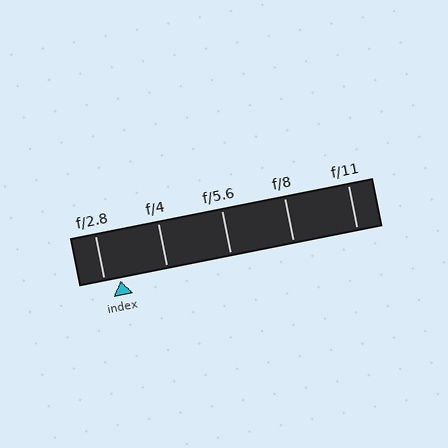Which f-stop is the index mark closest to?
The index mark is closest to f/2.8.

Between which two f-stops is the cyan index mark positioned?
The index mark is between f/2.8 and f/4.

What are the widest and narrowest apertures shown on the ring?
The widest aperture shown is f/2.8 and the narrowest is f/11.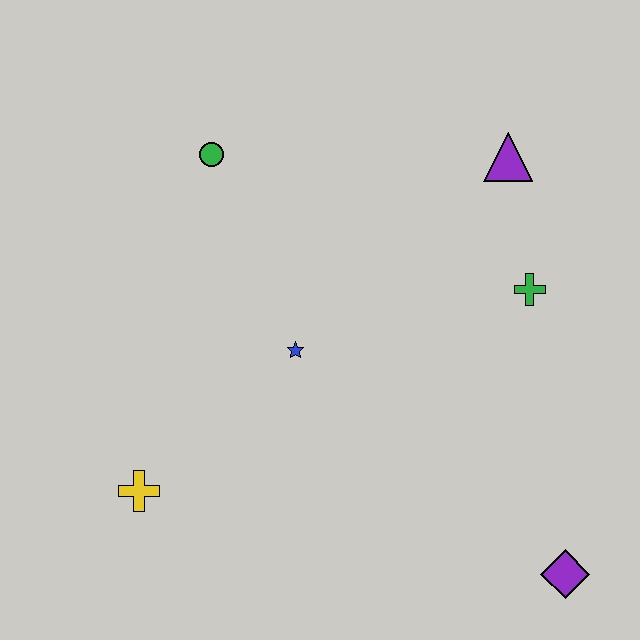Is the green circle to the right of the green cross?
No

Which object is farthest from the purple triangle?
The yellow cross is farthest from the purple triangle.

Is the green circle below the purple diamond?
No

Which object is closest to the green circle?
The blue star is closest to the green circle.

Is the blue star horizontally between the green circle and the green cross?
Yes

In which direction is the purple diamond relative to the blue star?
The purple diamond is to the right of the blue star.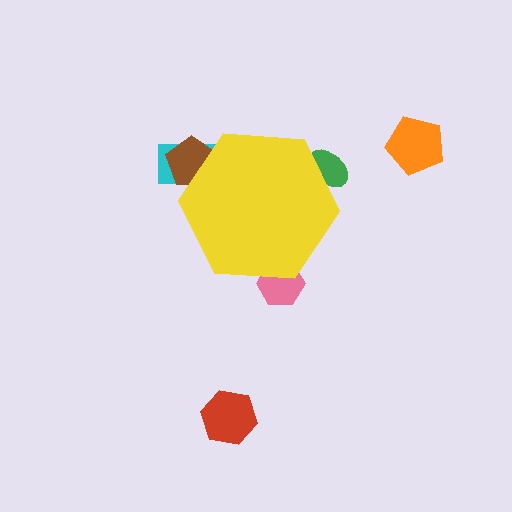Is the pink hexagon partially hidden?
Yes, the pink hexagon is partially hidden behind the yellow hexagon.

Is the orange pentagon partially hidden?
No, the orange pentagon is fully visible.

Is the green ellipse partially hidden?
Yes, the green ellipse is partially hidden behind the yellow hexagon.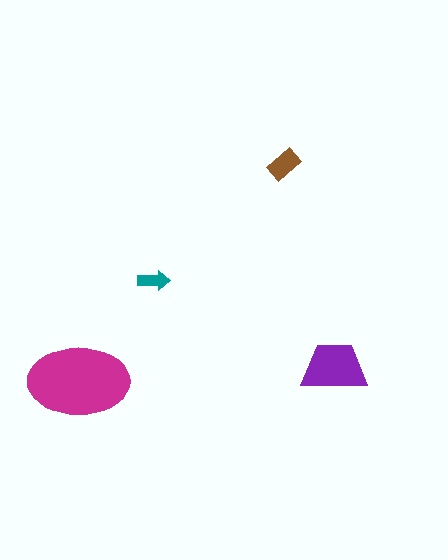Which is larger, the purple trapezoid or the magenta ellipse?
The magenta ellipse.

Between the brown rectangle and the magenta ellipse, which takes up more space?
The magenta ellipse.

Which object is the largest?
The magenta ellipse.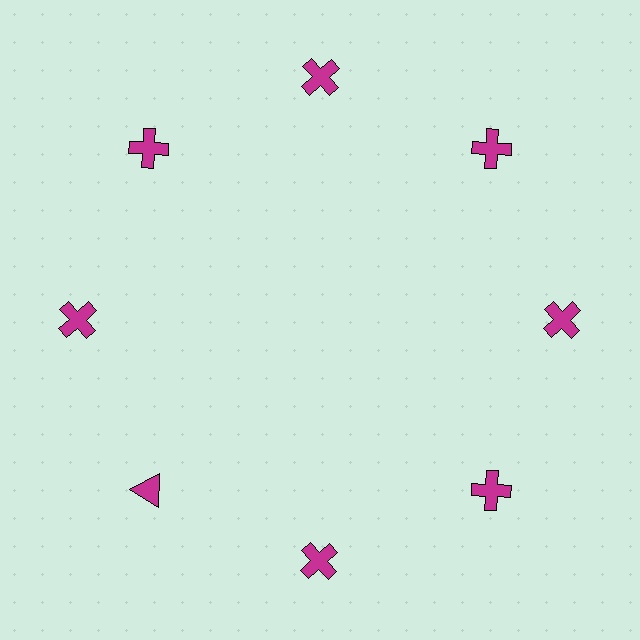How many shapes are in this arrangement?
There are 8 shapes arranged in a ring pattern.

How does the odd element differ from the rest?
It has a different shape: triangle instead of cross.